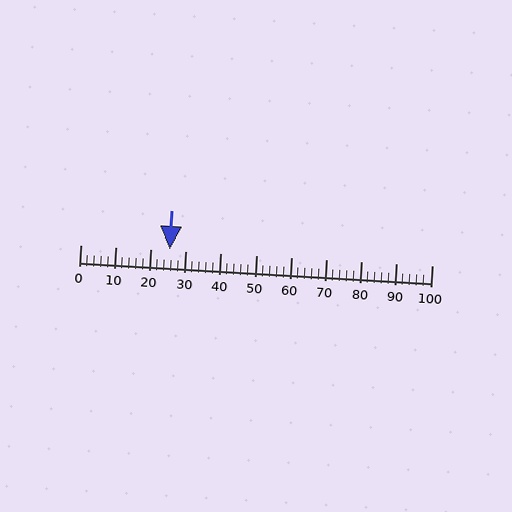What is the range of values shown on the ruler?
The ruler shows values from 0 to 100.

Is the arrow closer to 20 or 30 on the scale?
The arrow is closer to 30.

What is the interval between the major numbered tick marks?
The major tick marks are spaced 10 units apart.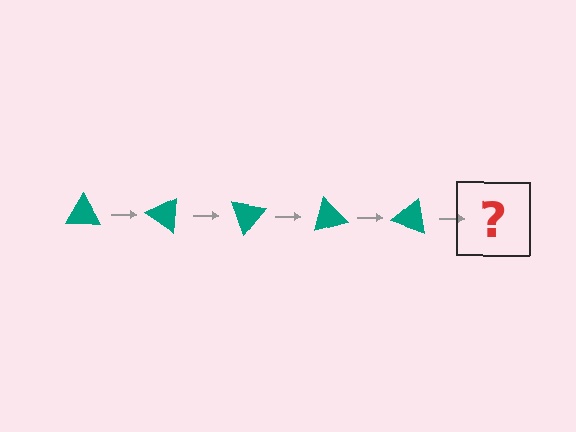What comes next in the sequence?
The next element should be a teal triangle rotated 175 degrees.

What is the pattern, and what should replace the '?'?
The pattern is that the triangle rotates 35 degrees each step. The '?' should be a teal triangle rotated 175 degrees.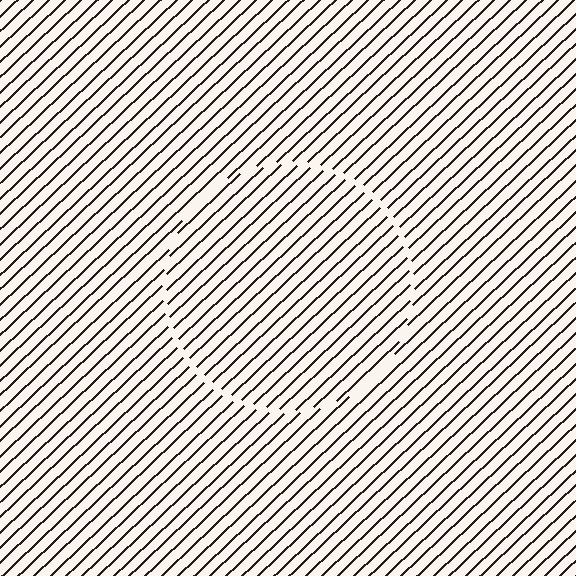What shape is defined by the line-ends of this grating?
An illusory circle. The interior of the shape contains the same grating, shifted by half a period — the contour is defined by the phase discontinuity where line-ends from the inner and outer gratings abut.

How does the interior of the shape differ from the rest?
The interior of the shape contains the same grating, shifted by half a period — the contour is defined by the phase discontinuity where line-ends from the inner and outer gratings abut.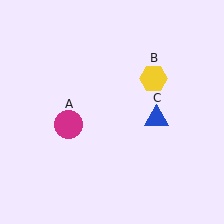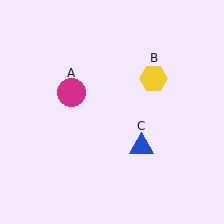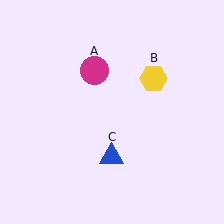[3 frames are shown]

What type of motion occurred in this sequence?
The magenta circle (object A), blue triangle (object C) rotated clockwise around the center of the scene.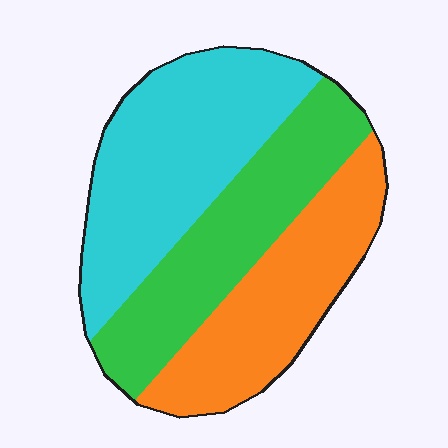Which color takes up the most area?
Cyan, at roughly 40%.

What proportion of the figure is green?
Green covers roughly 30% of the figure.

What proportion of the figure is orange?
Orange covers about 30% of the figure.